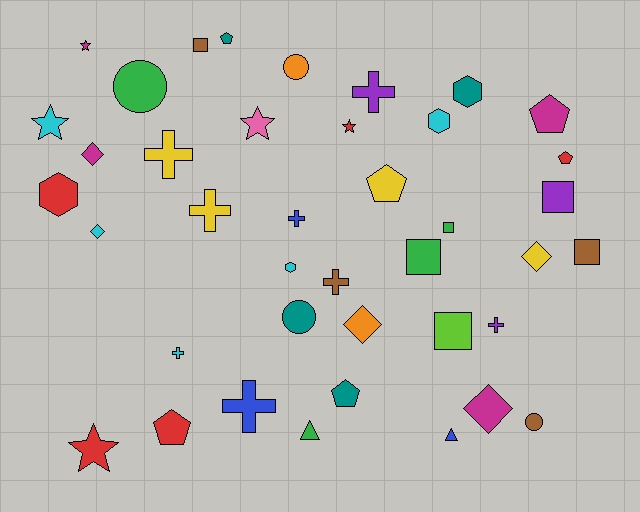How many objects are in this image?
There are 40 objects.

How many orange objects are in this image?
There are 2 orange objects.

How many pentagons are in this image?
There are 6 pentagons.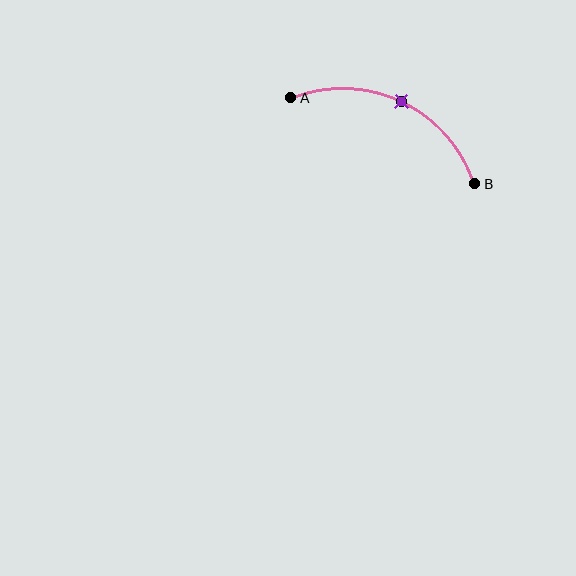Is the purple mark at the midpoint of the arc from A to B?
Yes. The purple mark lies on the arc at equal arc-length from both A and B — it is the arc midpoint.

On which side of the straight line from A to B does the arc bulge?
The arc bulges above the straight line connecting A and B.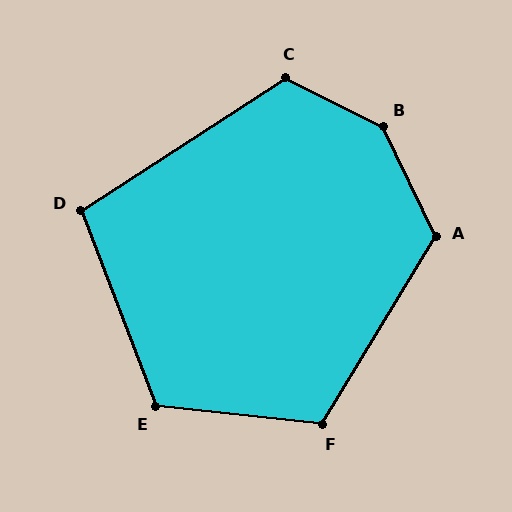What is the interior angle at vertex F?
Approximately 115 degrees (obtuse).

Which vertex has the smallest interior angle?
D, at approximately 102 degrees.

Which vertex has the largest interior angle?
B, at approximately 143 degrees.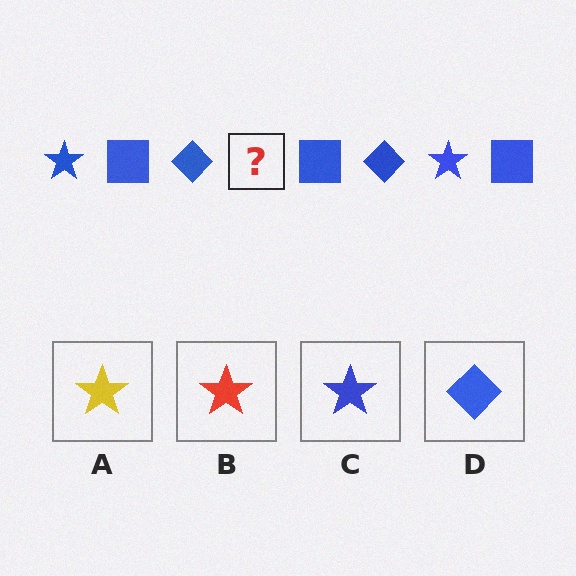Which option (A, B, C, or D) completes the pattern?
C.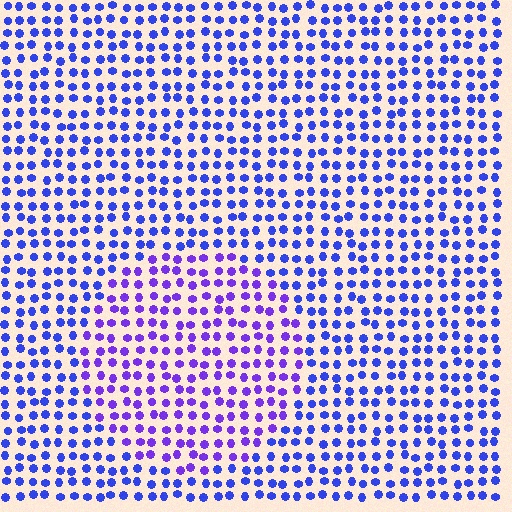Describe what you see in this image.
The image is filled with small blue elements in a uniform arrangement. A circle-shaped region is visible where the elements are tinted to a slightly different hue, forming a subtle color boundary.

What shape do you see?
I see a circle.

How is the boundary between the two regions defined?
The boundary is defined purely by a slight shift in hue (about 30 degrees). Spacing, size, and orientation are identical on both sides.